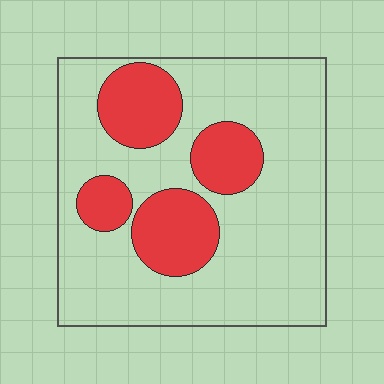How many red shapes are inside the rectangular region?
4.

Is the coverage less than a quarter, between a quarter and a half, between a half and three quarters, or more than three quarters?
Between a quarter and a half.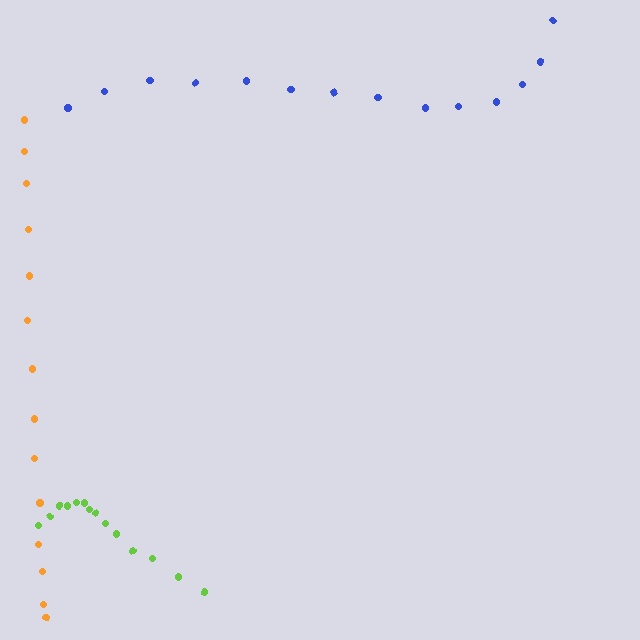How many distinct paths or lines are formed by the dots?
There are 3 distinct paths.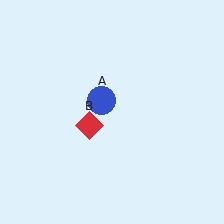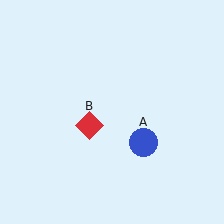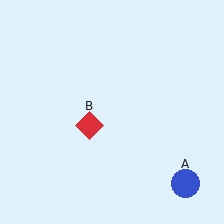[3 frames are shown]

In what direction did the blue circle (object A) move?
The blue circle (object A) moved down and to the right.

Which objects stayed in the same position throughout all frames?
Red diamond (object B) remained stationary.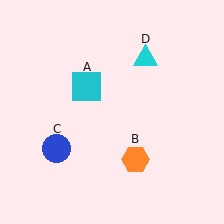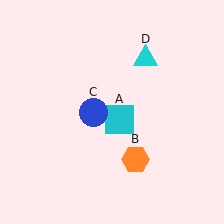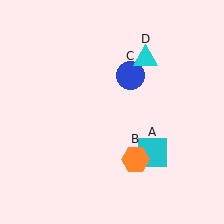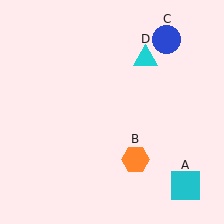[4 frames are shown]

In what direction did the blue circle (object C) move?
The blue circle (object C) moved up and to the right.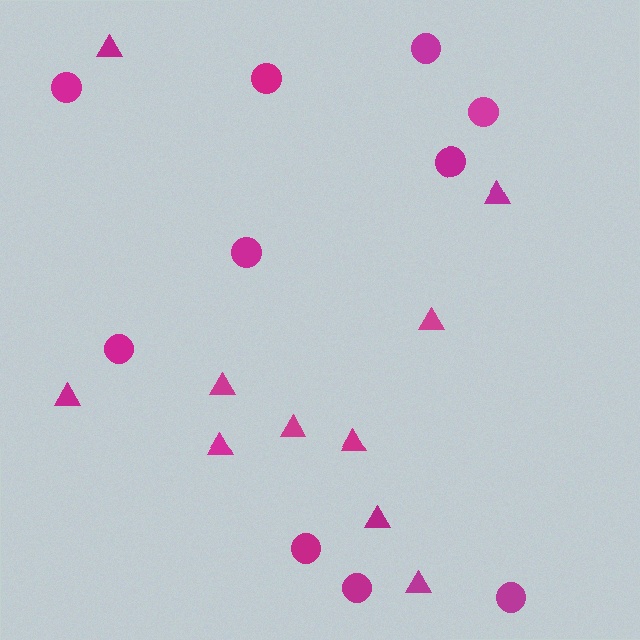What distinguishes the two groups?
There are 2 groups: one group of triangles (10) and one group of circles (10).